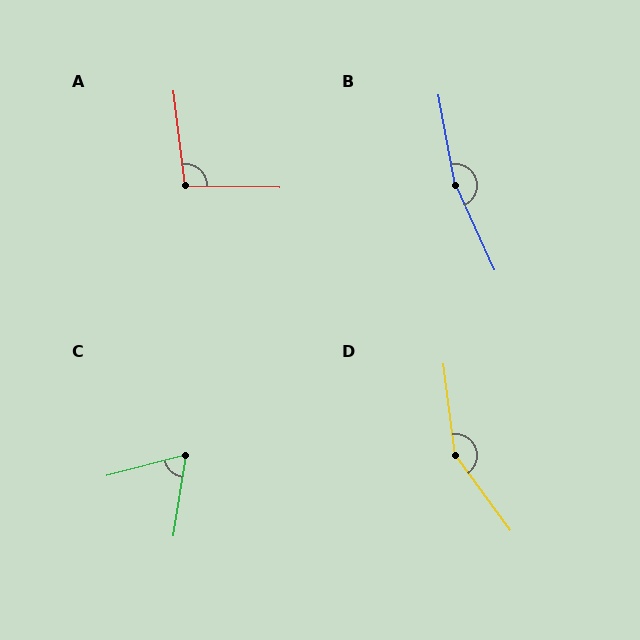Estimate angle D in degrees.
Approximately 151 degrees.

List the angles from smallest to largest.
C (67°), A (98°), D (151°), B (166°).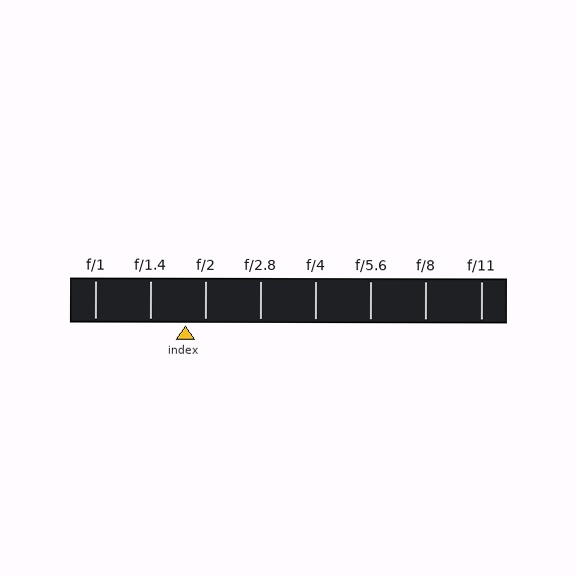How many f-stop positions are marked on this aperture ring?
There are 8 f-stop positions marked.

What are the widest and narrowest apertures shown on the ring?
The widest aperture shown is f/1 and the narrowest is f/11.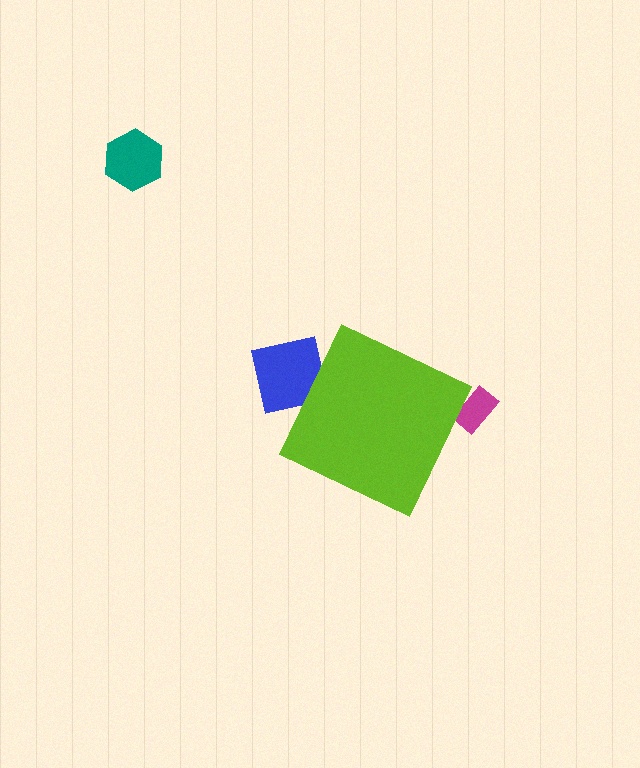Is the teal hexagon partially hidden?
No, the teal hexagon is fully visible.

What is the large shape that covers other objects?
A lime diamond.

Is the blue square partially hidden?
Yes, the blue square is partially hidden behind the lime diamond.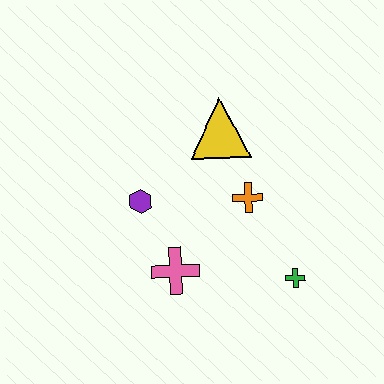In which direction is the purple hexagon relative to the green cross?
The purple hexagon is to the left of the green cross.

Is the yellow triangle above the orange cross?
Yes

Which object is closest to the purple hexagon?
The pink cross is closest to the purple hexagon.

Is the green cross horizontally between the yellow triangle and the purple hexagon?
No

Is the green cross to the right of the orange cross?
Yes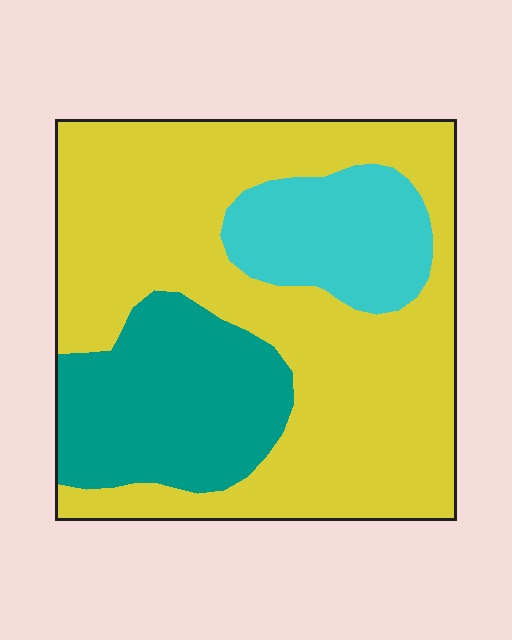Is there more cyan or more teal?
Teal.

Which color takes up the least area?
Cyan, at roughly 15%.